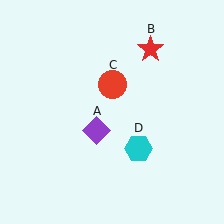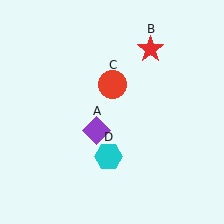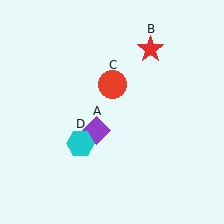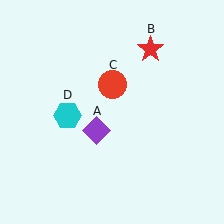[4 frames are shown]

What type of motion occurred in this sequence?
The cyan hexagon (object D) rotated clockwise around the center of the scene.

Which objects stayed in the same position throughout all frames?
Purple diamond (object A) and red star (object B) and red circle (object C) remained stationary.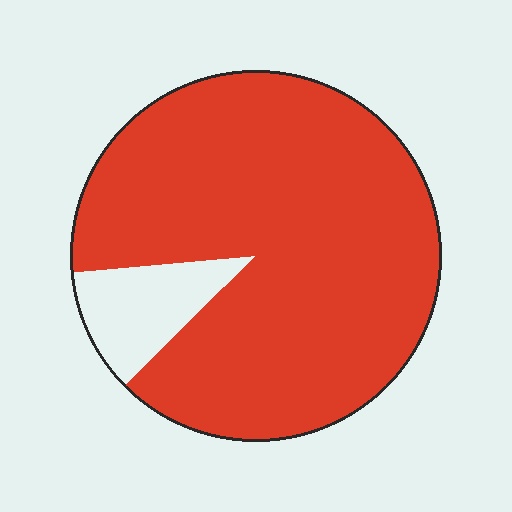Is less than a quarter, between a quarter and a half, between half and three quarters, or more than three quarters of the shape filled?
More than three quarters.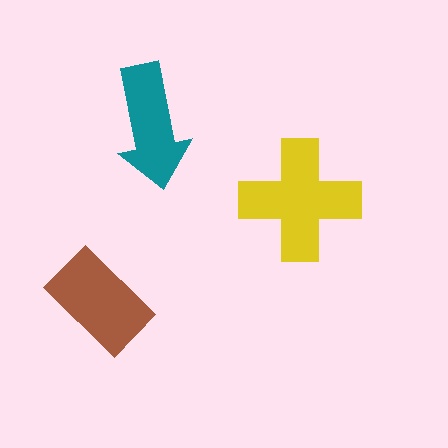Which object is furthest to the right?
The yellow cross is rightmost.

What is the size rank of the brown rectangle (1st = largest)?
2nd.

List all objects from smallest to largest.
The teal arrow, the brown rectangle, the yellow cross.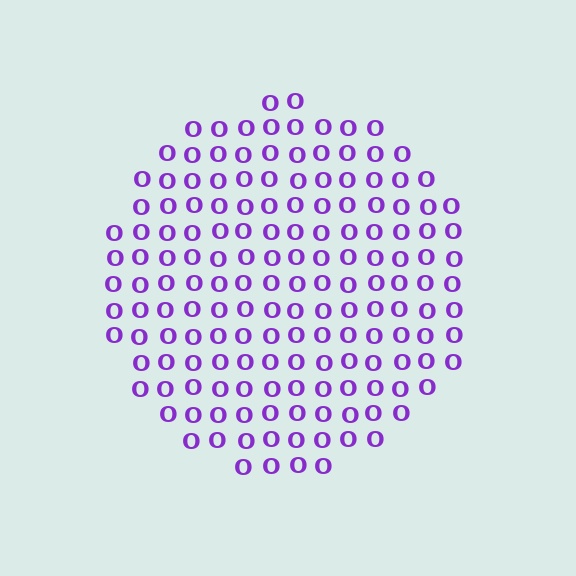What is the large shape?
The large shape is a circle.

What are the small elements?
The small elements are letter O's.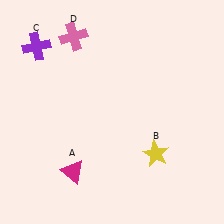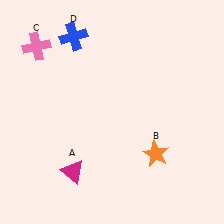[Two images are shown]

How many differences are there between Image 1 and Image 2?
There are 3 differences between the two images.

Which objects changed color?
B changed from yellow to orange. C changed from purple to pink. D changed from pink to blue.